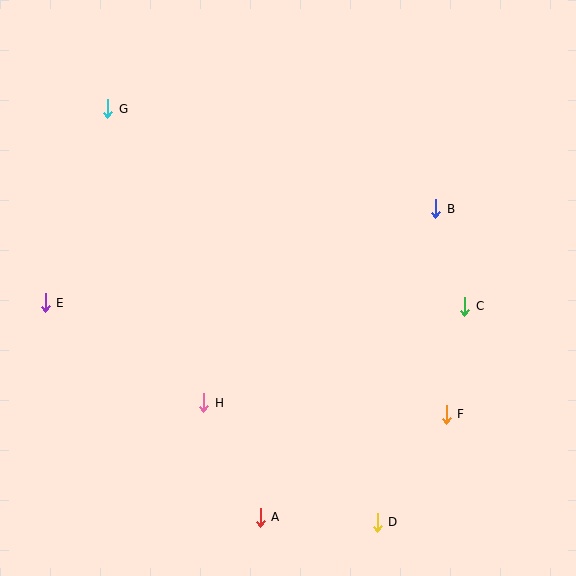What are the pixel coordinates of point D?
Point D is at (377, 522).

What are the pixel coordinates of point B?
Point B is at (436, 209).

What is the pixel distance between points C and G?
The distance between C and G is 408 pixels.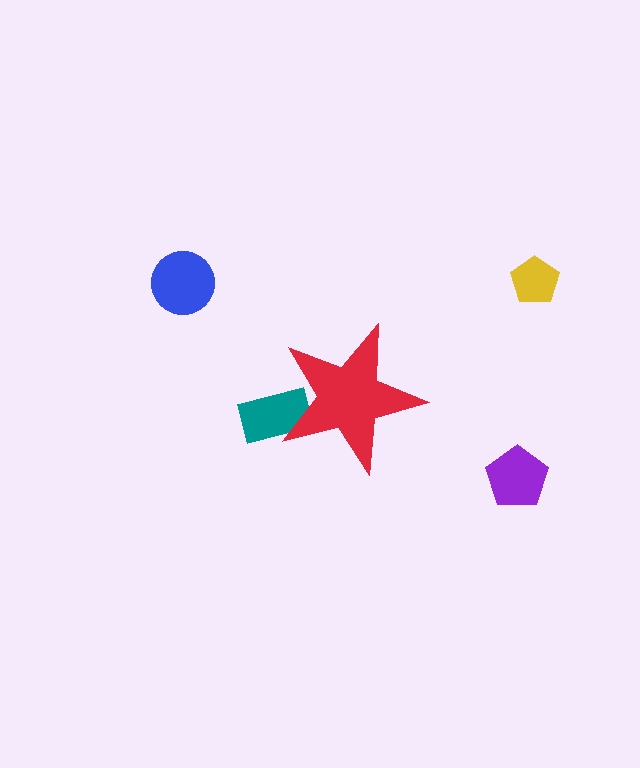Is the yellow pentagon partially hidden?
No, the yellow pentagon is fully visible.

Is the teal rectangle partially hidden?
Yes, the teal rectangle is partially hidden behind the red star.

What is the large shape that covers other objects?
A red star.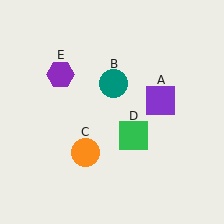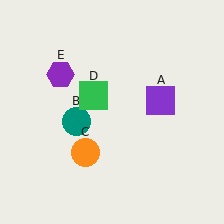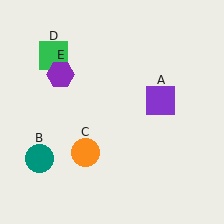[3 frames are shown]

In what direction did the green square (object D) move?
The green square (object D) moved up and to the left.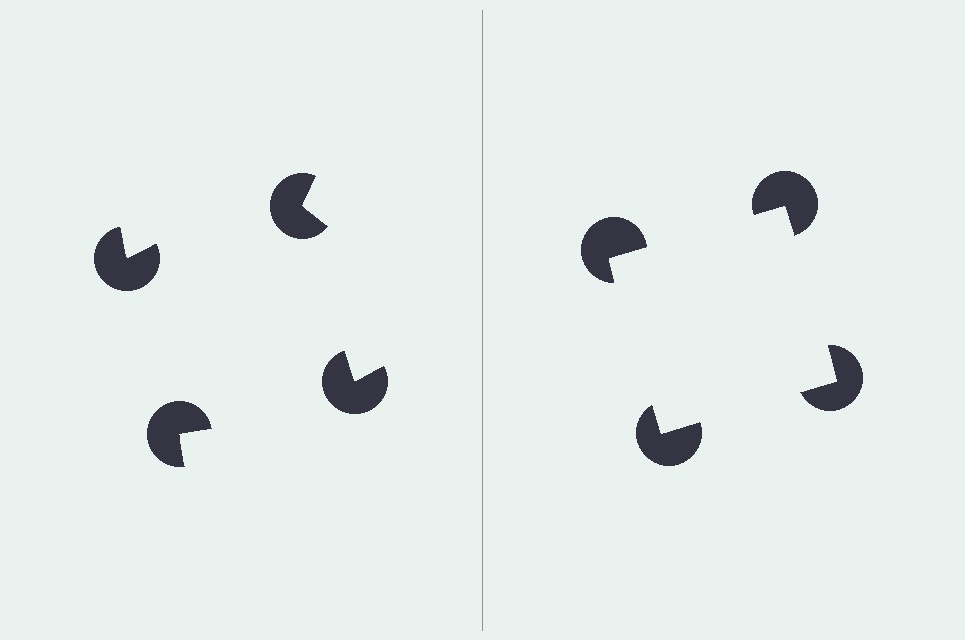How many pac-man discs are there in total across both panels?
8 — 4 on each side.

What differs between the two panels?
The pac-man discs are positioned identically on both sides; only the wedge orientations differ. On the right they align to a square; on the left they are misaligned.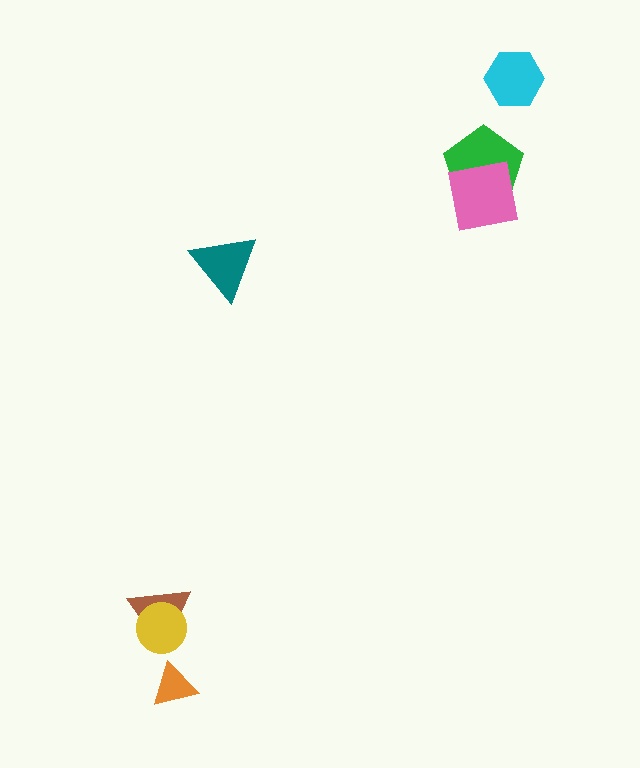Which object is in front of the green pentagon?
The pink square is in front of the green pentagon.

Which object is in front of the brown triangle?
The yellow circle is in front of the brown triangle.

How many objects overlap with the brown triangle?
1 object overlaps with the brown triangle.